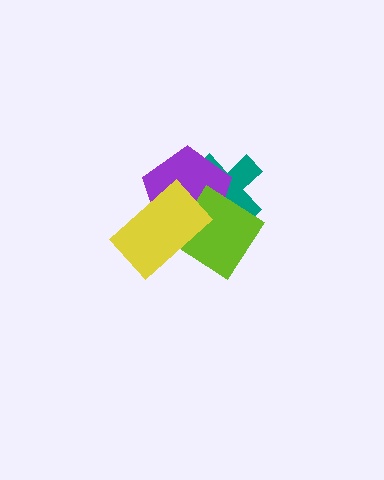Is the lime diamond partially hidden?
Yes, it is partially covered by another shape.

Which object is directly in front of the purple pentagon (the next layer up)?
The lime diamond is directly in front of the purple pentagon.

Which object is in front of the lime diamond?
The yellow rectangle is in front of the lime diamond.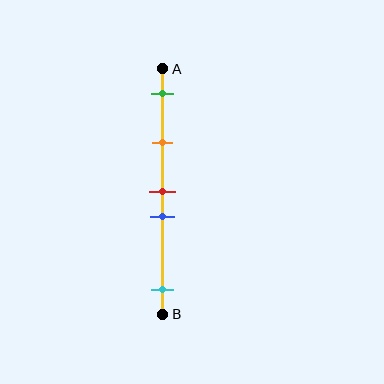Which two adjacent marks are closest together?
The red and blue marks are the closest adjacent pair.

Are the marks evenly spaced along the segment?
No, the marks are not evenly spaced.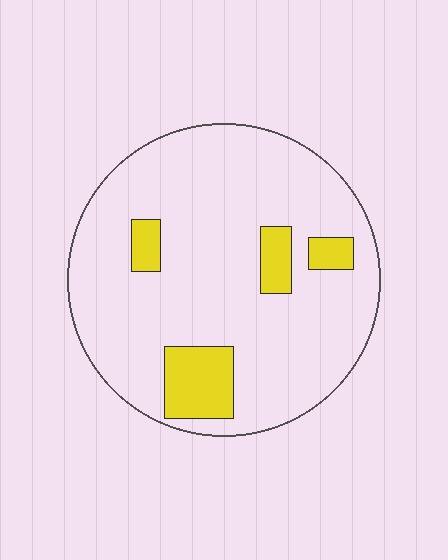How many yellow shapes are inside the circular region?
4.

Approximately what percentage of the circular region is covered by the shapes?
Approximately 15%.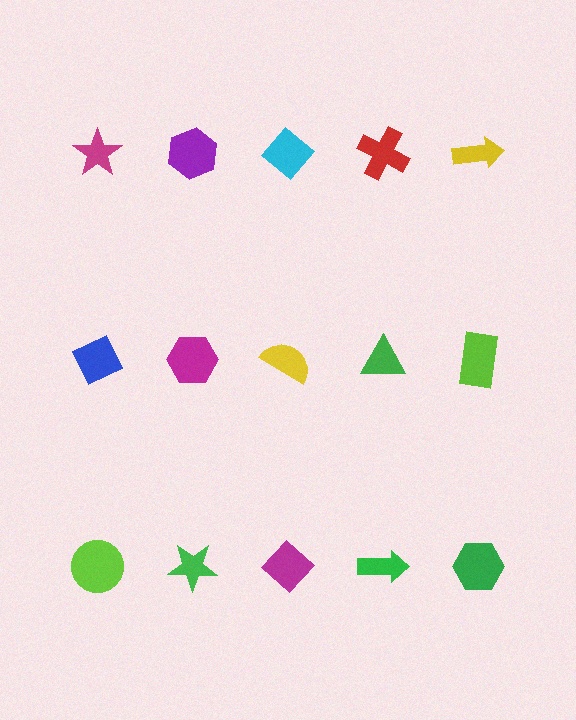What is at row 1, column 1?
A magenta star.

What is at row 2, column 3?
A yellow semicircle.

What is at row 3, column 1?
A lime circle.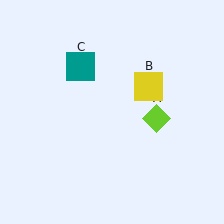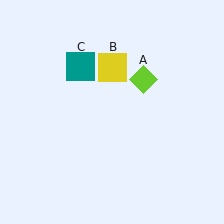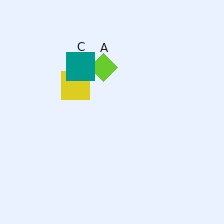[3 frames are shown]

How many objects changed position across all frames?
2 objects changed position: lime diamond (object A), yellow square (object B).